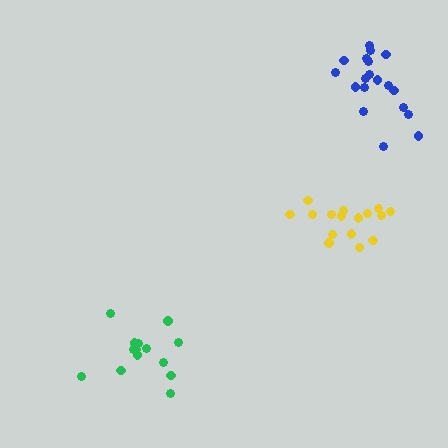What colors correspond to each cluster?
The clusters are colored: green, blue, yellow.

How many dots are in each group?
Group 1: 14 dots, Group 2: 19 dots, Group 3: 16 dots (49 total).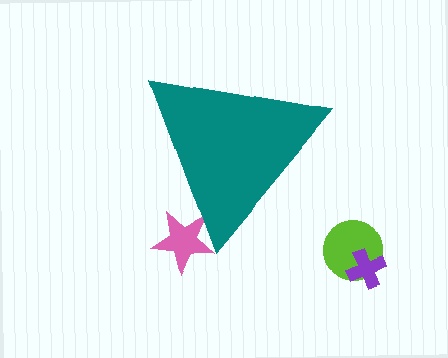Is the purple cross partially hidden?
No, the purple cross is fully visible.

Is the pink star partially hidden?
Yes, the pink star is partially hidden behind the teal triangle.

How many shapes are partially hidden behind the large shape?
1 shape is partially hidden.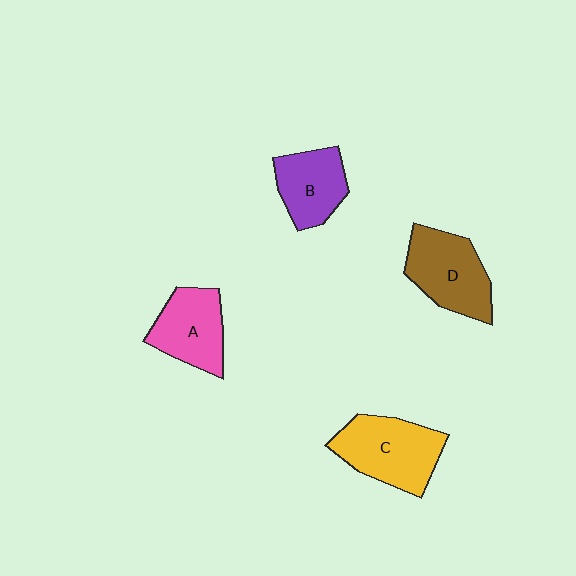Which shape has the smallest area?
Shape B (purple).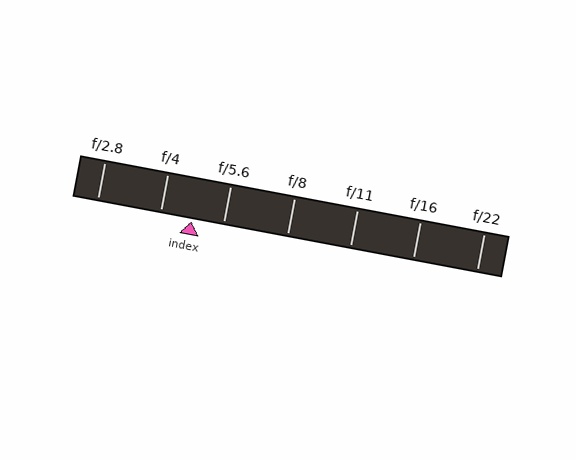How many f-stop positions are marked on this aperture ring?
There are 7 f-stop positions marked.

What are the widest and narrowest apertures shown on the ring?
The widest aperture shown is f/2.8 and the narrowest is f/22.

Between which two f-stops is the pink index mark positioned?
The index mark is between f/4 and f/5.6.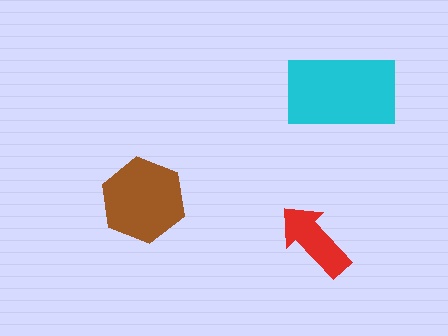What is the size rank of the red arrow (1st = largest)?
3rd.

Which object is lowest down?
The red arrow is bottommost.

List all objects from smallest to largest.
The red arrow, the brown hexagon, the cyan rectangle.